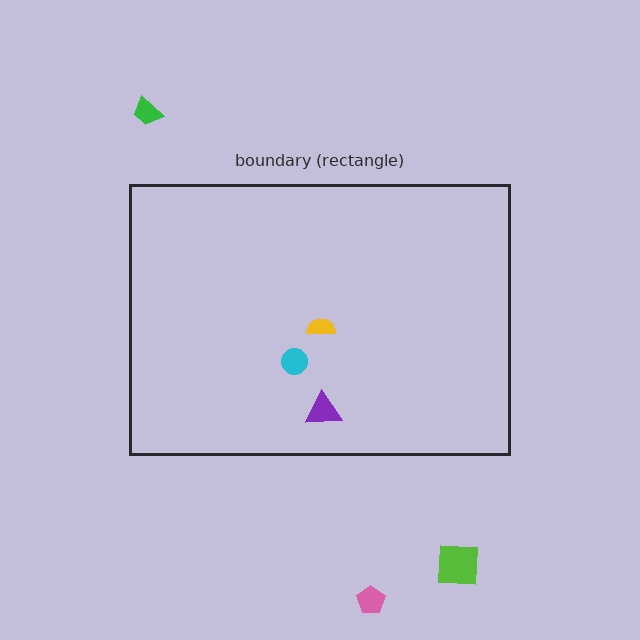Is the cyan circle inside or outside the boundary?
Inside.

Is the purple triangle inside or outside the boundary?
Inside.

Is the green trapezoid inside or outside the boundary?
Outside.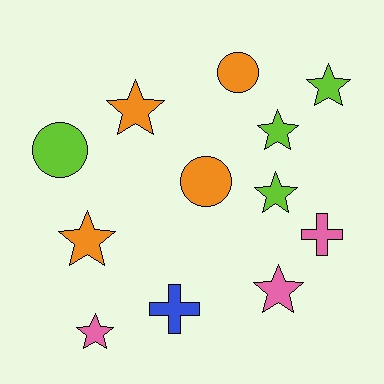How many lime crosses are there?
There are no lime crosses.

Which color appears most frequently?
Orange, with 4 objects.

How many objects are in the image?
There are 12 objects.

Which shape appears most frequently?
Star, with 7 objects.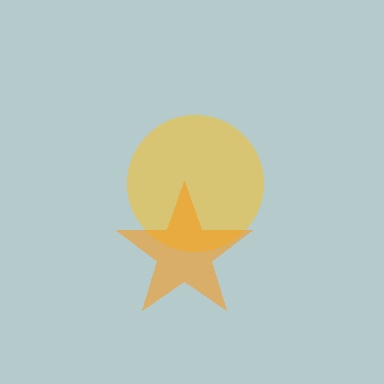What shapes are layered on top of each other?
The layered shapes are: a yellow circle, an orange star.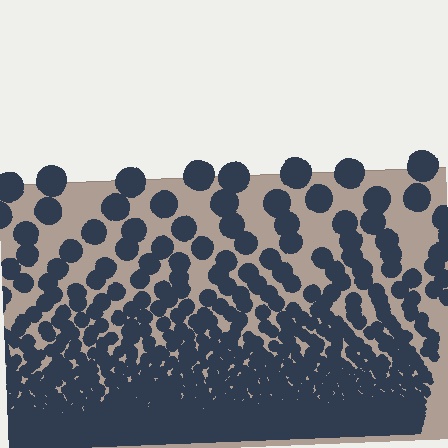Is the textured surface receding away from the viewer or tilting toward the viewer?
The surface appears to tilt toward the viewer. Texture elements get larger and sparser toward the top.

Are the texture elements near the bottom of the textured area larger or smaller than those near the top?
Smaller. The gradient is inverted — elements near the bottom are smaller and denser.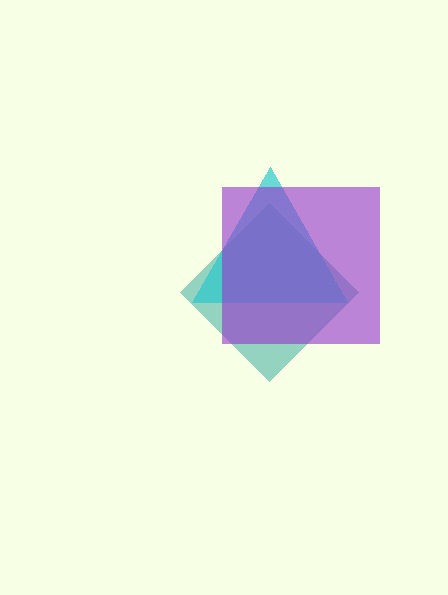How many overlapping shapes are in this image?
There are 3 overlapping shapes in the image.